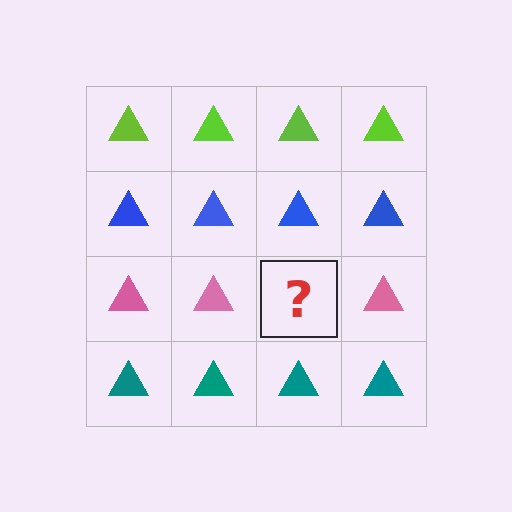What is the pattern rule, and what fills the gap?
The rule is that each row has a consistent color. The gap should be filled with a pink triangle.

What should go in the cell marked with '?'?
The missing cell should contain a pink triangle.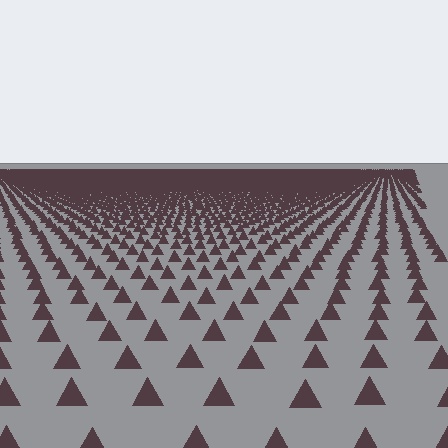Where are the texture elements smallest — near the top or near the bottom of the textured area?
Near the top.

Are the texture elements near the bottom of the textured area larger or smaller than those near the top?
Larger. Near the bottom, elements are closer to the viewer and appear at a bigger on-screen size.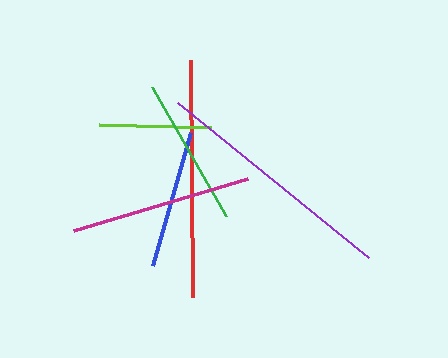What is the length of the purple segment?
The purple segment is approximately 246 pixels long.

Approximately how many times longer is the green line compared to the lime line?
The green line is approximately 1.3 times the length of the lime line.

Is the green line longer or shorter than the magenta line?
The magenta line is longer than the green line.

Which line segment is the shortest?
The lime line is the shortest at approximately 112 pixels.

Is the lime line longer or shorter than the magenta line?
The magenta line is longer than the lime line.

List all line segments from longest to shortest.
From longest to shortest: purple, red, magenta, green, blue, lime.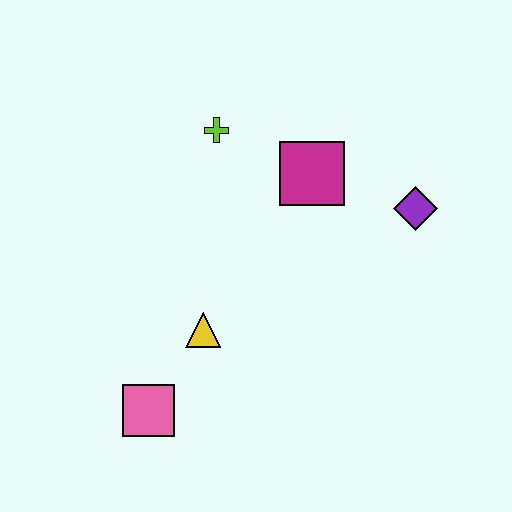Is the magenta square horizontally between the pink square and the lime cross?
No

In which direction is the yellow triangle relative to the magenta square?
The yellow triangle is below the magenta square.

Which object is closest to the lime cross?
The magenta square is closest to the lime cross.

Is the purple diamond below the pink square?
No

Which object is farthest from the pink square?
The purple diamond is farthest from the pink square.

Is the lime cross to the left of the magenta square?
Yes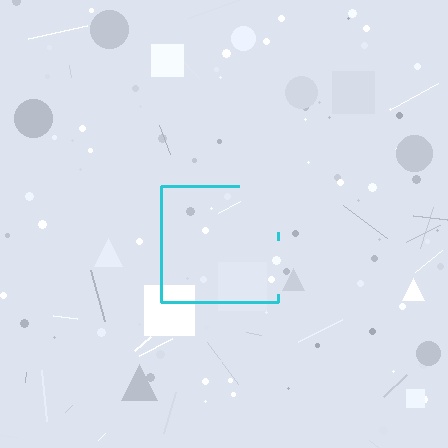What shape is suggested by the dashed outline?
The dashed outline suggests a square.